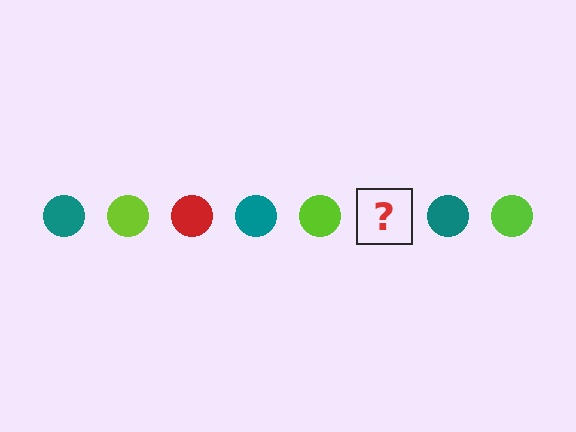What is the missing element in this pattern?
The missing element is a red circle.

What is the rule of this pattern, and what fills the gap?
The rule is that the pattern cycles through teal, lime, red circles. The gap should be filled with a red circle.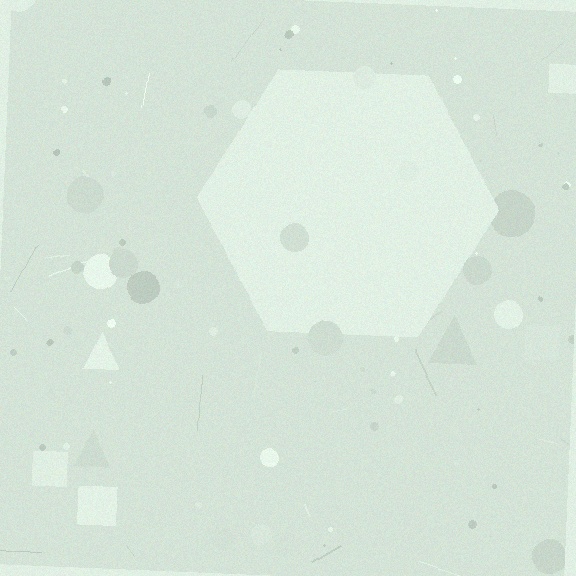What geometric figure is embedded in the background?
A hexagon is embedded in the background.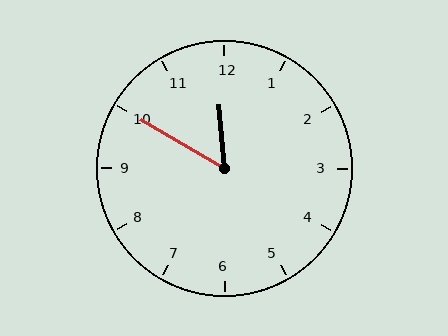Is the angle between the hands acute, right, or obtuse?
It is acute.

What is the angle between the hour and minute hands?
Approximately 55 degrees.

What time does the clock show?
11:50.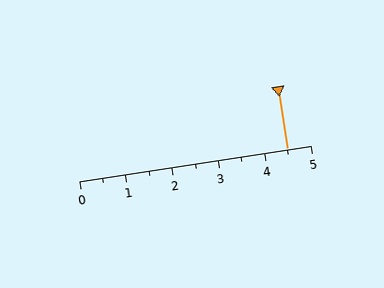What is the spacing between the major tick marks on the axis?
The major ticks are spaced 1 apart.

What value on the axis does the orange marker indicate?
The marker indicates approximately 4.5.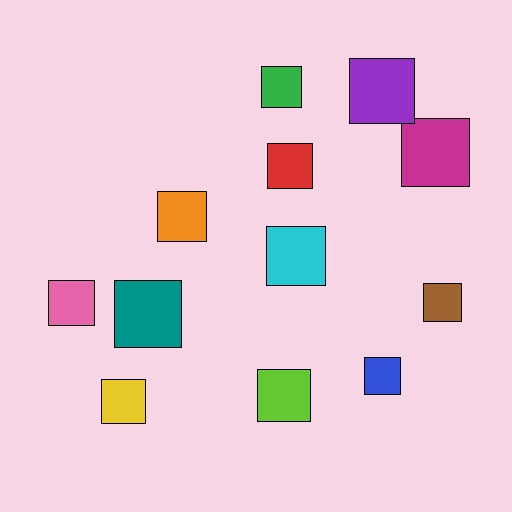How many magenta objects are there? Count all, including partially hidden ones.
There is 1 magenta object.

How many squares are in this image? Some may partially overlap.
There are 12 squares.